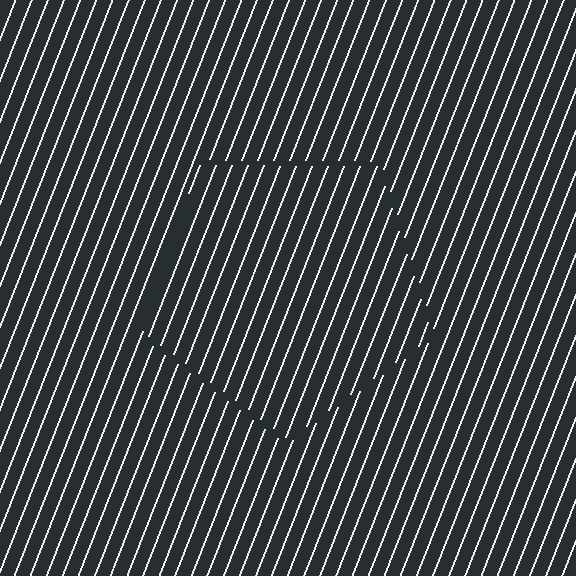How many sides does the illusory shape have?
5 sides — the line-ends trace a pentagon.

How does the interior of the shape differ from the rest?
The interior of the shape contains the same grating, shifted by half a period — the contour is defined by the phase discontinuity where line-ends from the inner and outer gratings abut.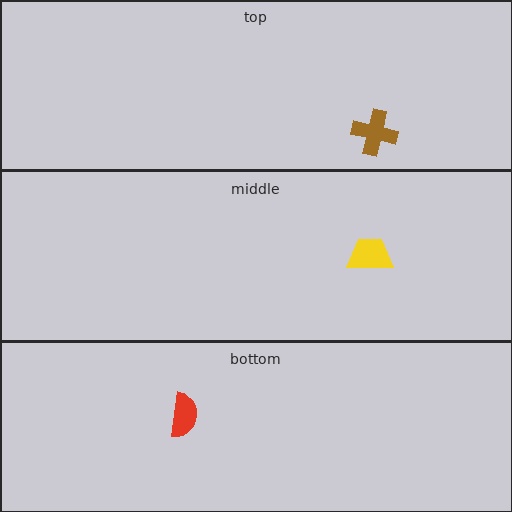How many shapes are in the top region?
1.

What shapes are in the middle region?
The yellow trapezoid.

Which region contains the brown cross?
The top region.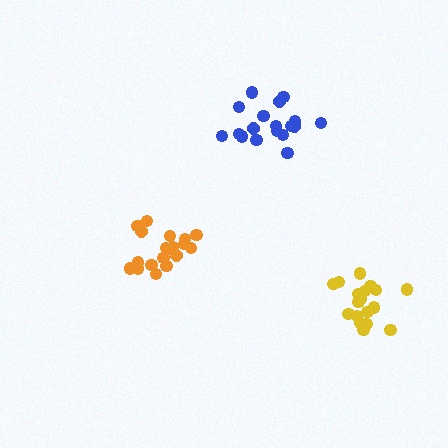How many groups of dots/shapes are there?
There are 3 groups.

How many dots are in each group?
Group 1: 18 dots, Group 2: 18 dots, Group 3: 20 dots (56 total).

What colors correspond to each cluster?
The clusters are colored: blue, yellow, orange.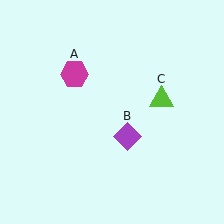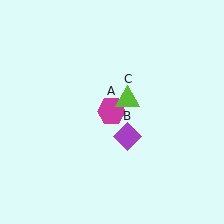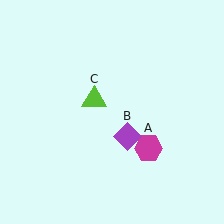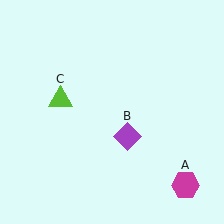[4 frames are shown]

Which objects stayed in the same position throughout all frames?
Purple diamond (object B) remained stationary.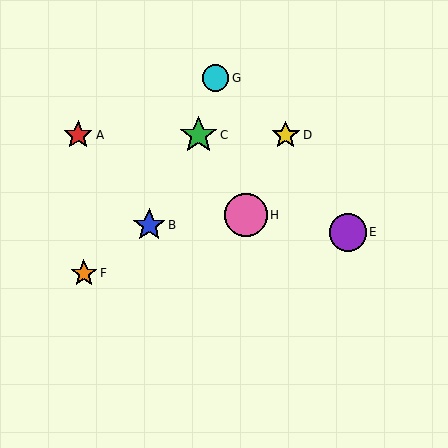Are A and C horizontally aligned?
Yes, both are at y≈135.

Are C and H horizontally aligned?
No, C is at y≈135 and H is at y≈215.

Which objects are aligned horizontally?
Objects A, C, D are aligned horizontally.